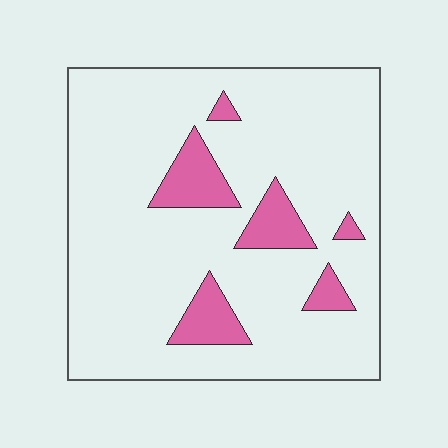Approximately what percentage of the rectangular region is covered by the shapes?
Approximately 15%.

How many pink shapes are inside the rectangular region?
6.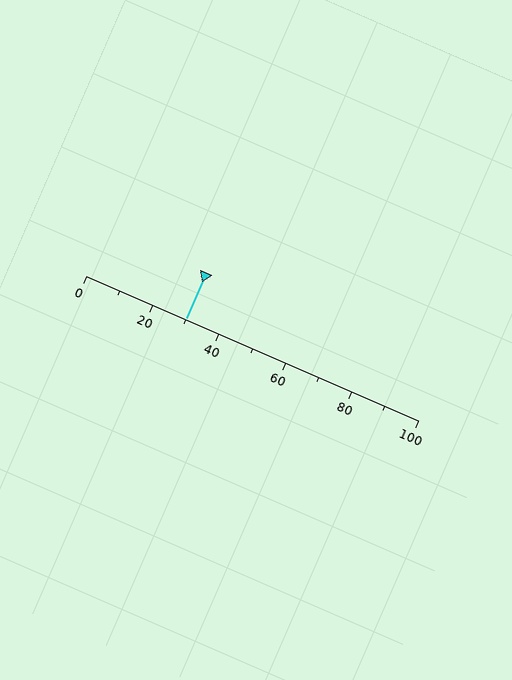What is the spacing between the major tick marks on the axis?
The major ticks are spaced 20 apart.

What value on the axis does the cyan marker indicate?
The marker indicates approximately 30.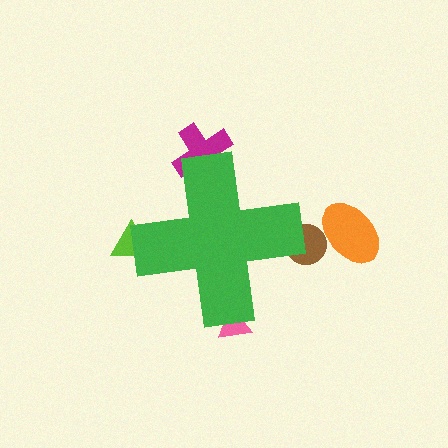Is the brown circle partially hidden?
Yes, the brown circle is partially hidden behind the green cross.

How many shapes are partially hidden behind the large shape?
4 shapes are partially hidden.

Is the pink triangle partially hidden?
Yes, the pink triangle is partially hidden behind the green cross.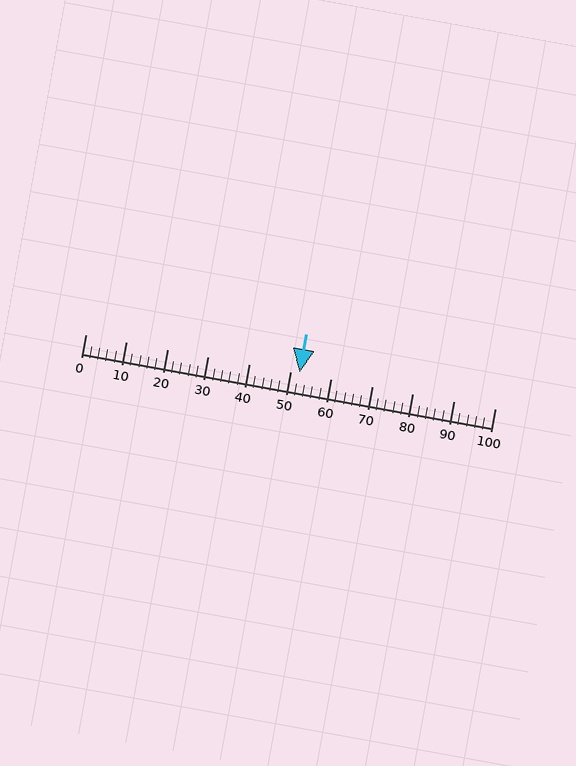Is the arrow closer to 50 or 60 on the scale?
The arrow is closer to 50.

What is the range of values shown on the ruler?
The ruler shows values from 0 to 100.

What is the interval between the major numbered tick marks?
The major tick marks are spaced 10 units apart.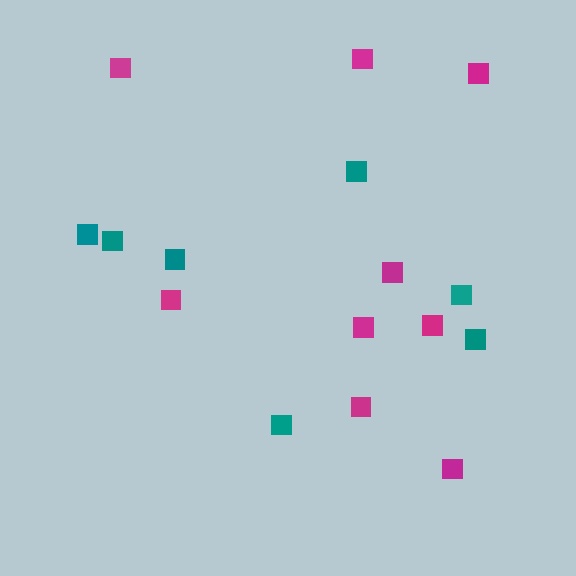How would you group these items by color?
There are 2 groups: one group of teal squares (7) and one group of magenta squares (9).